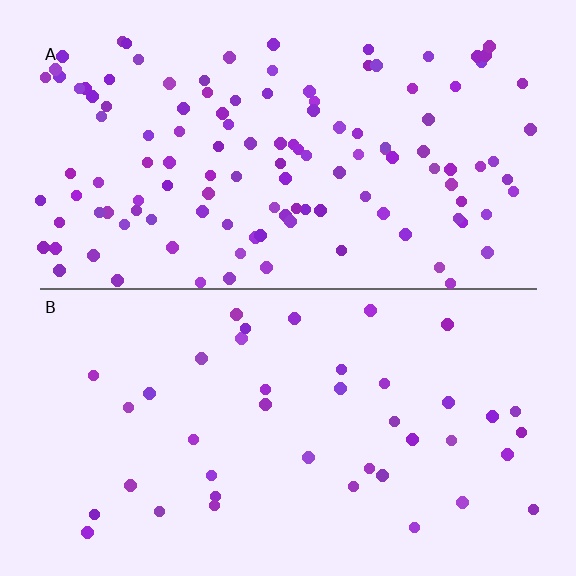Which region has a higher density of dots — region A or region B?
A (the top).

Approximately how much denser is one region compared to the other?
Approximately 3.0× — region A over region B.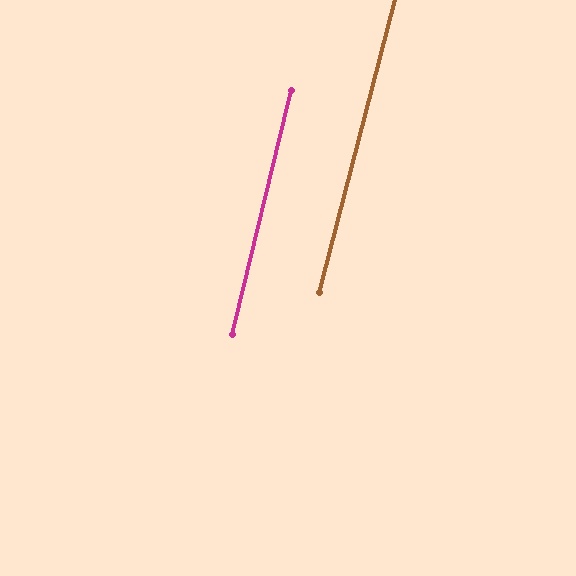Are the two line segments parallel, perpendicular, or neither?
Parallel — their directions differ by only 0.8°.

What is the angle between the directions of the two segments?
Approximately 1 degree.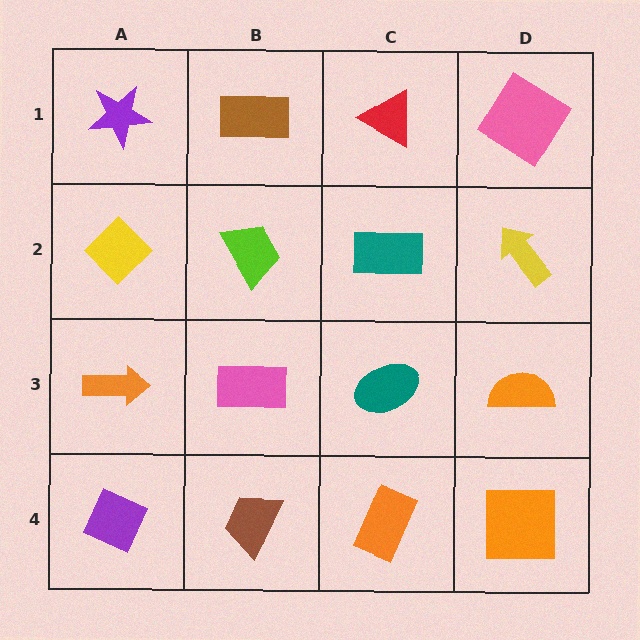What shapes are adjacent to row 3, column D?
A yellow arrow (row 2, column D), an orange square (row 4, column D), a teal ellipse (row 3, column C).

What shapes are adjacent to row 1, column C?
A teal rectangle (row 2, column C), a brown rectangle (row 1, column B), a pink diamond (row 1, column D).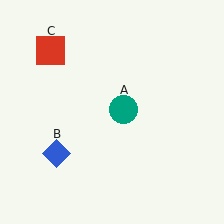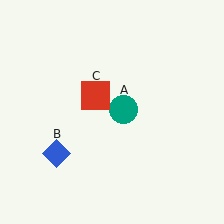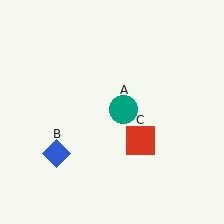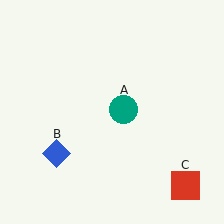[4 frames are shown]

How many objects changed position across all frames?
1 object changed position: red square (object C).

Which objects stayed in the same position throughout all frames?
Teal circle (object A) and blue diamond (object B) remained stationary.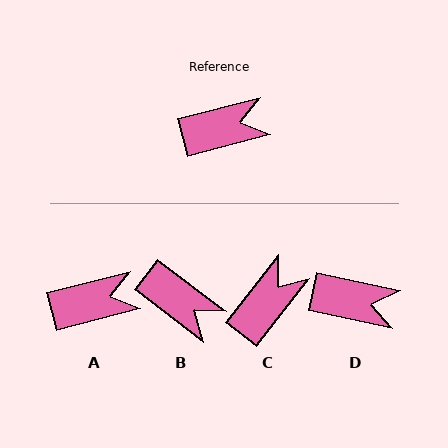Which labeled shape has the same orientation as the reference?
A.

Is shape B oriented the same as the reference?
No, it is off by about 52 degrees.